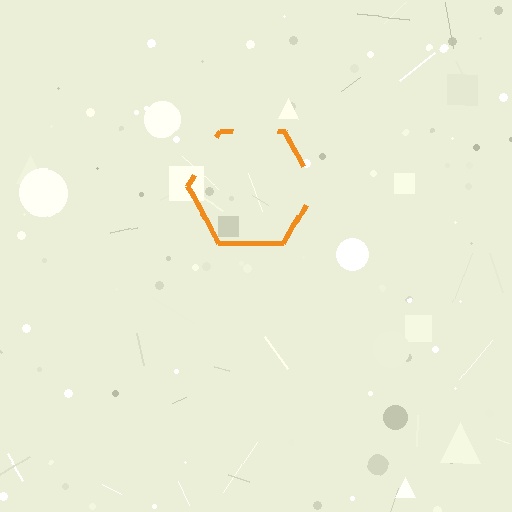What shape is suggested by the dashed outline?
The dashed outline suggests a hexagon.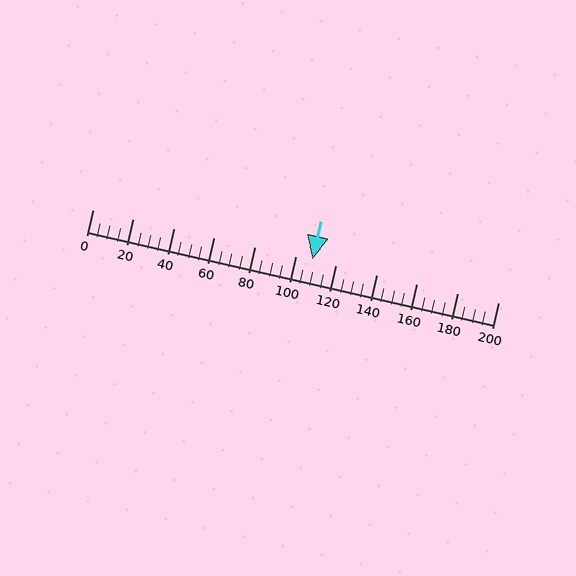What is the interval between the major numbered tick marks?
The major tick marks are spaced 20 units apart.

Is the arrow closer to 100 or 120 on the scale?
The arrow is closer to 100.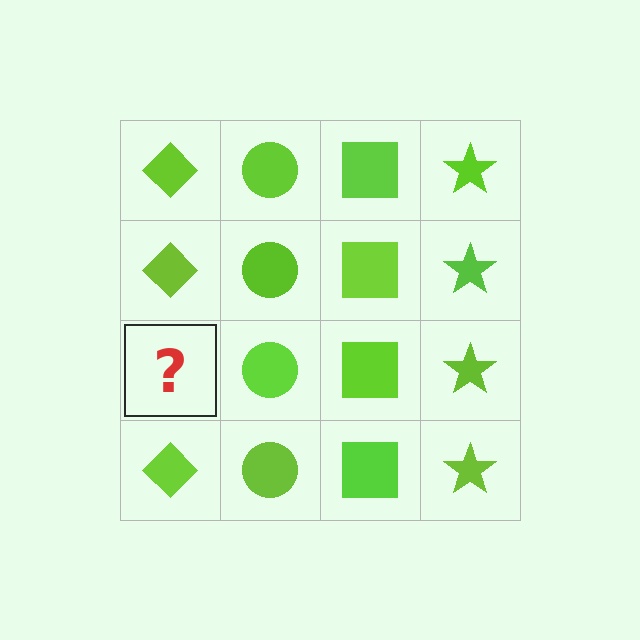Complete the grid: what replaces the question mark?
The question mark should be replaced with a lime diamond.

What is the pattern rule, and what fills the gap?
The rule is that each column has a consistent shape. The gap should be filled with a lime diamond.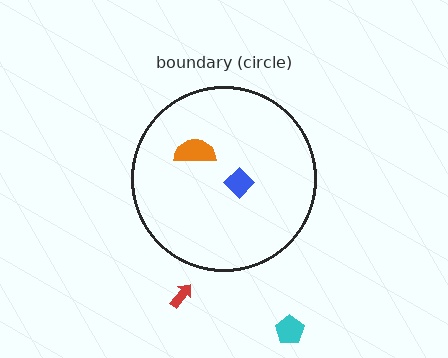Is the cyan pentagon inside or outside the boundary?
Outside.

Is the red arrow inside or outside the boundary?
Outside.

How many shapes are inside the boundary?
2 inside, 2 outside.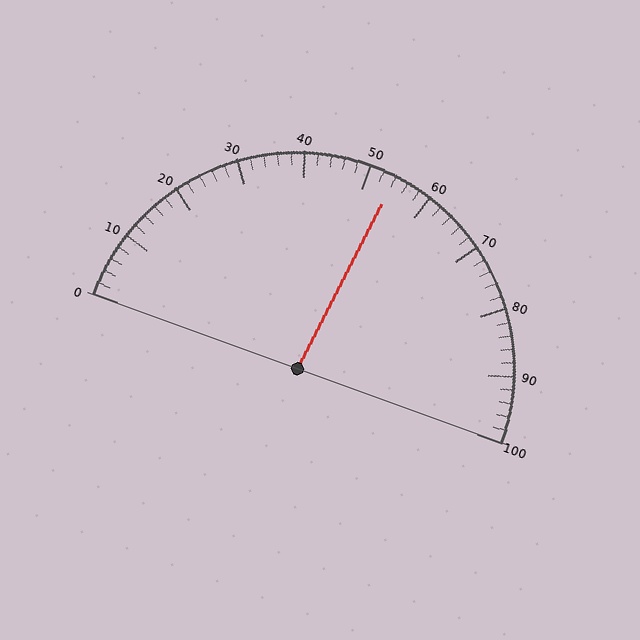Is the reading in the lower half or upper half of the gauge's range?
The reading is in the upper half of the range (0 to 100).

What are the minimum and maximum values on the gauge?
The gauge ranges from 0 to 100.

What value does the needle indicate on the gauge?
The needle indicates approximately 54.